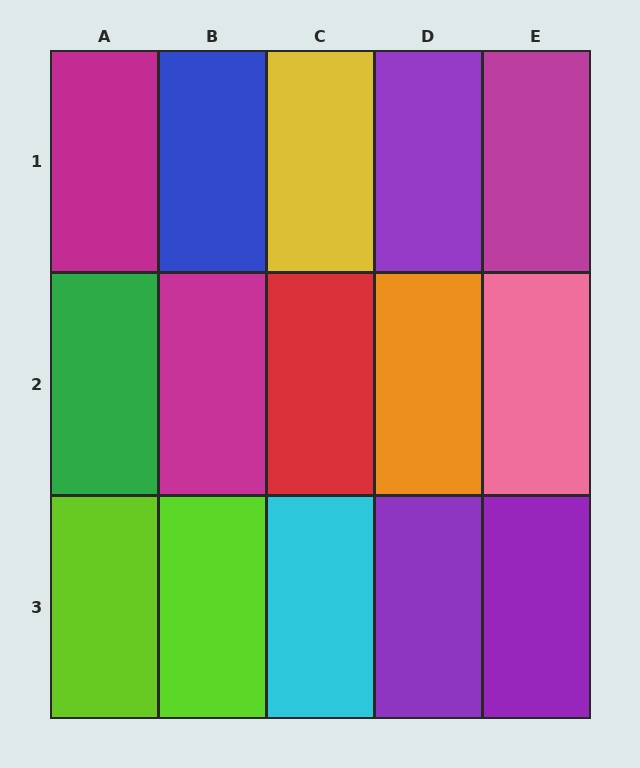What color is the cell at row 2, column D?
Orange.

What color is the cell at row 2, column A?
Green.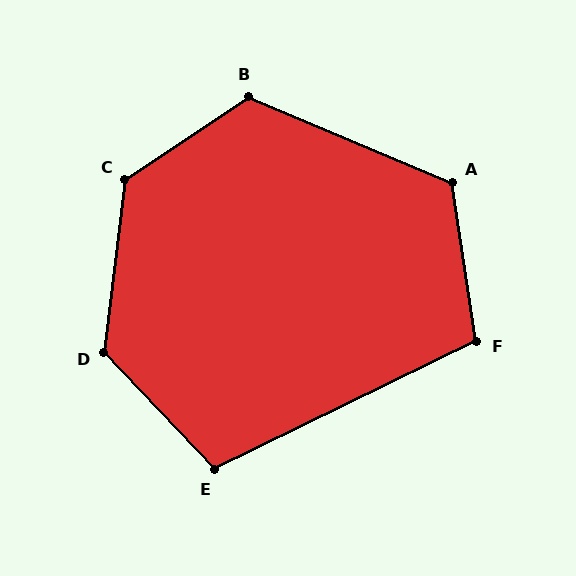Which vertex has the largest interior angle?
C, at approximately 131 degrees.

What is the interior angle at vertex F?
Approximately 108 degrees (obtuse).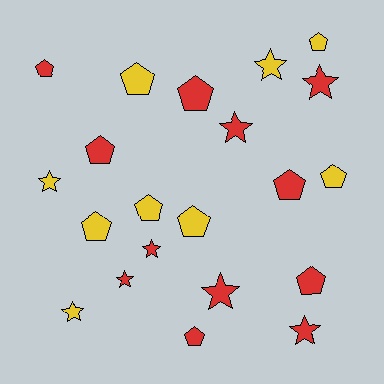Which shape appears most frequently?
Pentagon, with 12 objects.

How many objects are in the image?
There are 21 objects.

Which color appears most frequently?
Red, with 12 objects.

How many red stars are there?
There are 6 red stars.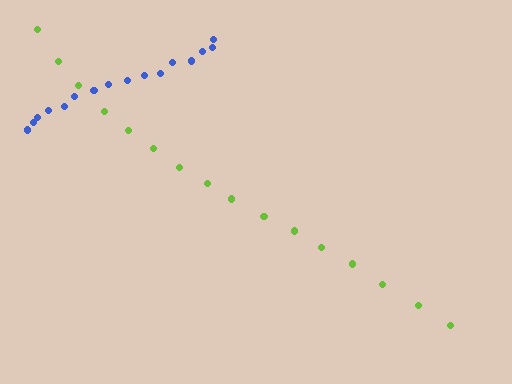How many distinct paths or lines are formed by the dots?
There are 2 distinct paths.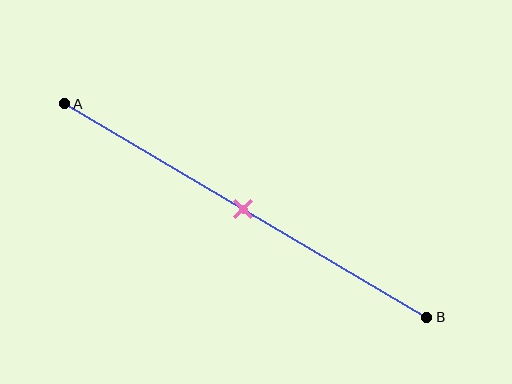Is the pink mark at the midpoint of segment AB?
Yes, the mark is approximately at the midpoint.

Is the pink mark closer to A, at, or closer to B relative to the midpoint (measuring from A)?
The pink mark is approximately at the midpoint of segment AB.